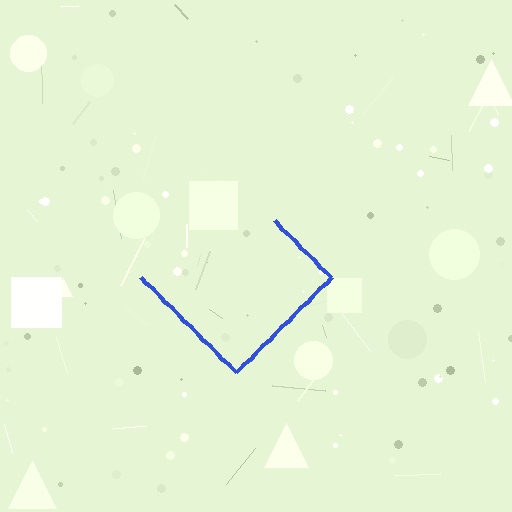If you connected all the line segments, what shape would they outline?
They would outline a diamond.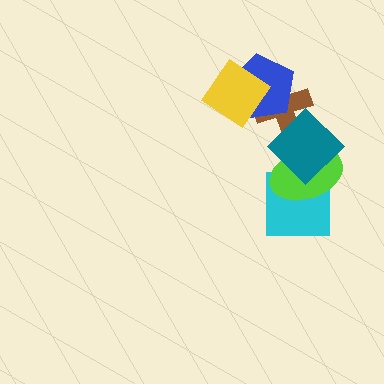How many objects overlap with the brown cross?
3 objects overlap with the brown cross.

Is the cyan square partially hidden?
Yes, it is partially covered by another shape.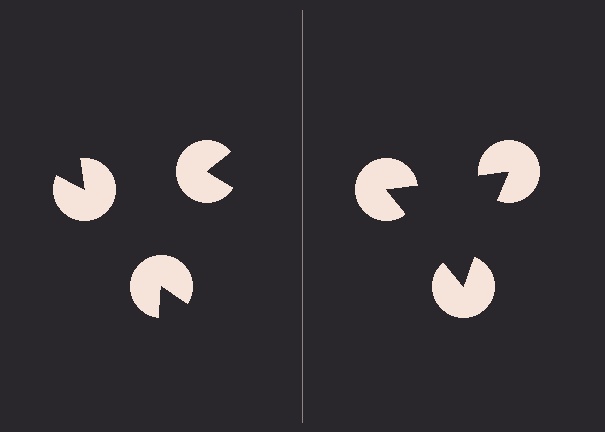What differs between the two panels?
The pac-man discs are positioned identically on both sides; only the wedge orientations differ. On the right they align to a triangle; on the left they are misaligned.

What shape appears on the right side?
An illusory triangle.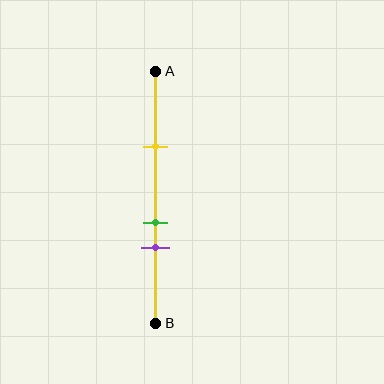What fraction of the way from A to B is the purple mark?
The purple mark is approximately 70% (0.7) of the way from A to B.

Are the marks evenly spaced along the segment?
No, the marks are not evenly spaced.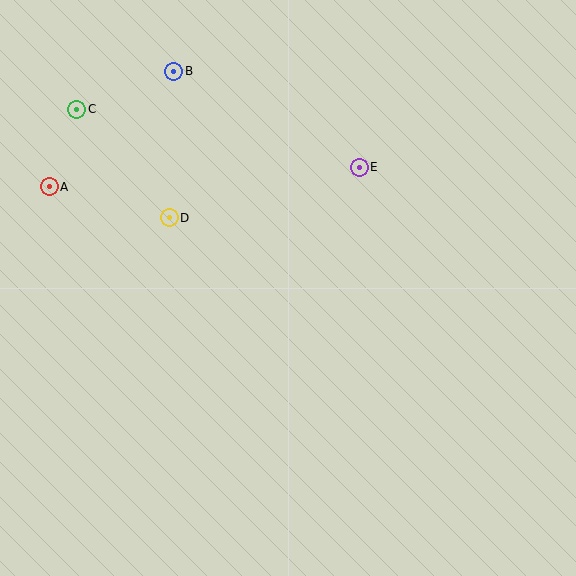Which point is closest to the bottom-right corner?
Point E is closest to the bottom-right corner.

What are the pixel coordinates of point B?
Point B is at (174, 71).